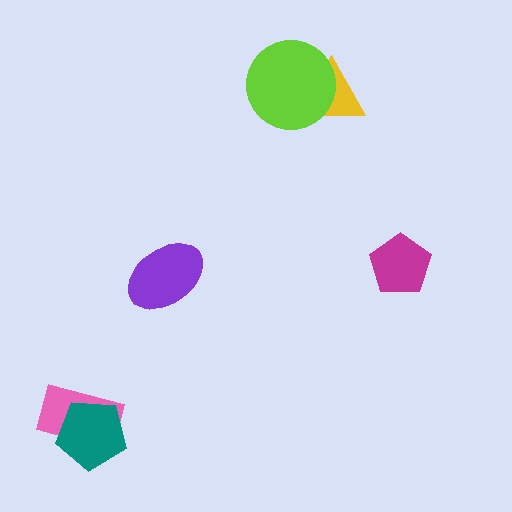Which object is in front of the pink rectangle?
The teal pentagon is in front of the pink rectangle.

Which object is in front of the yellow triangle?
The lime circle is in front of the yellow triangle.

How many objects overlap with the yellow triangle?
1 object overlaps with the yellow triangle.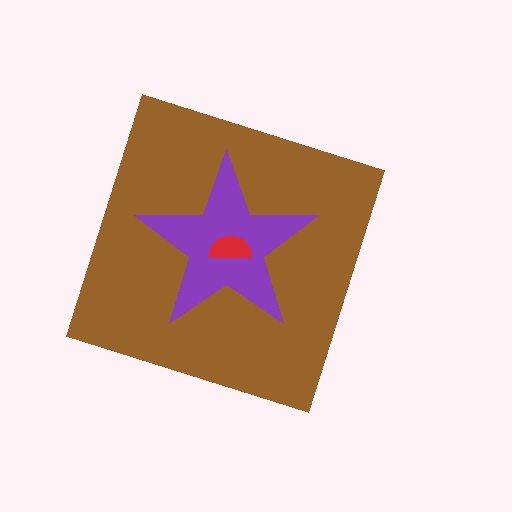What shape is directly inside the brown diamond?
The purple star.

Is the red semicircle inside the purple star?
Yes.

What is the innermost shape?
The red semicircle.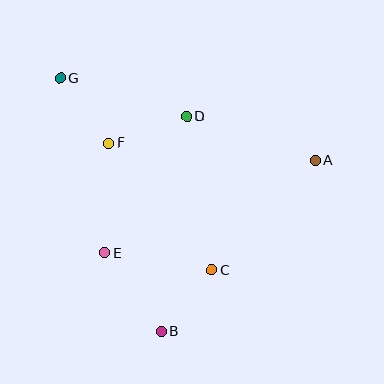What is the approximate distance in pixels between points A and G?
The distance between A and G is approximately 268 pixels.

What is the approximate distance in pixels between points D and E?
The distance between D and E is approximately 159 pixels.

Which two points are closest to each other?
Points B and C are closest to each other.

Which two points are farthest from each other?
Points B and G are farthest from each other.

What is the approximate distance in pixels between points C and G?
The distance between C and G is approximately 244 pixels.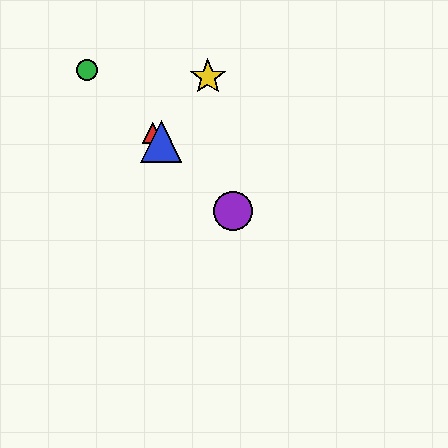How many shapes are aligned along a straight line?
4 shapes (the red triangle, the blue triangle, the green circle, the purple circle) are aligned along a straight line.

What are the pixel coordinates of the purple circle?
The purple circle is at (233, 211).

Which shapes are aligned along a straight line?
The red triangle, the blue triangle, the green circle, the purple circle are aligned along a straight line.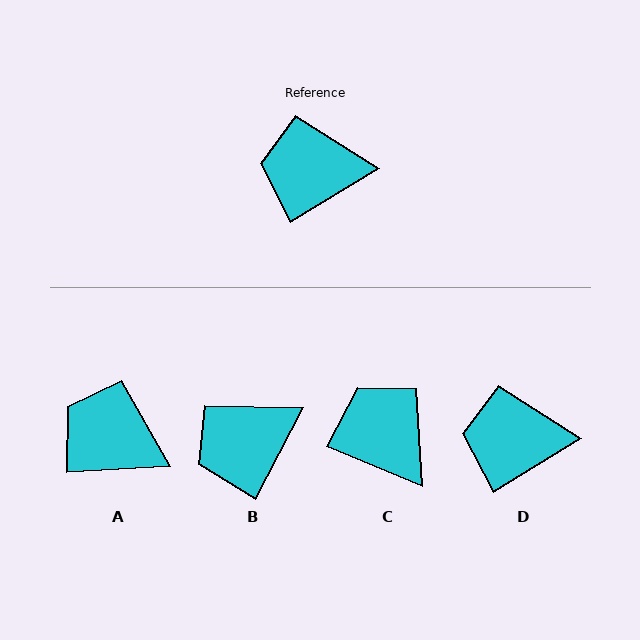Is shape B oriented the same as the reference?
No, it is off by about 31 degrees.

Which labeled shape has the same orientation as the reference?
D.